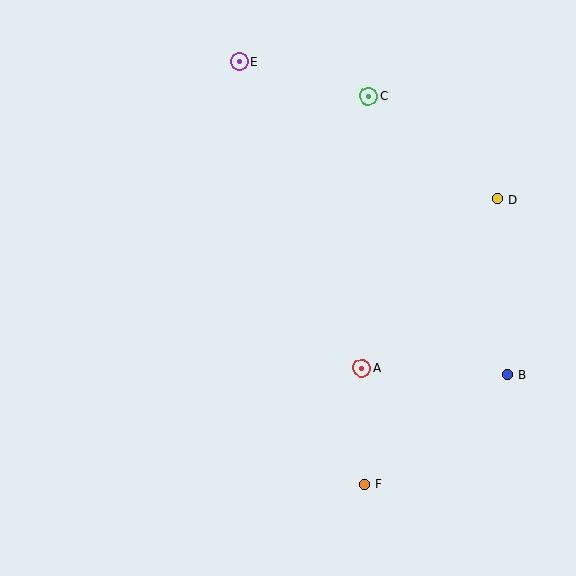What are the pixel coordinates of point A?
Point A is at (362, 368).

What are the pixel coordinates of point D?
Point D is at (497, 199).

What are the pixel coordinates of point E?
Point E is at (239, 61).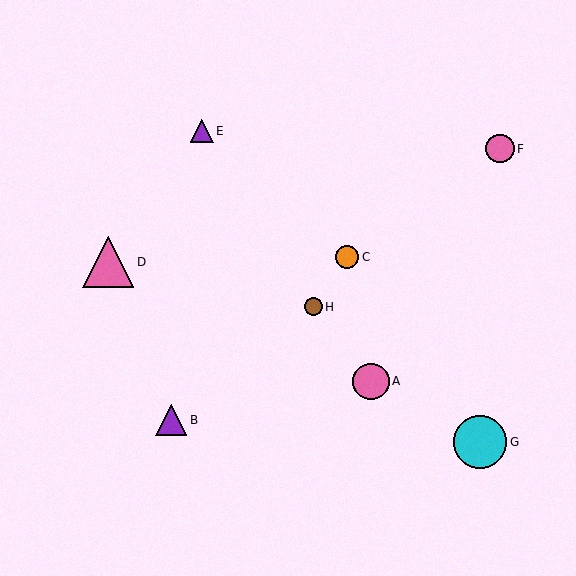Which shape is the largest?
The cyan circle (labeled G) is the largest.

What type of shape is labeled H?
Shape H is a brown circle.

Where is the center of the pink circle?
The center of the pink circle is at (371, 381).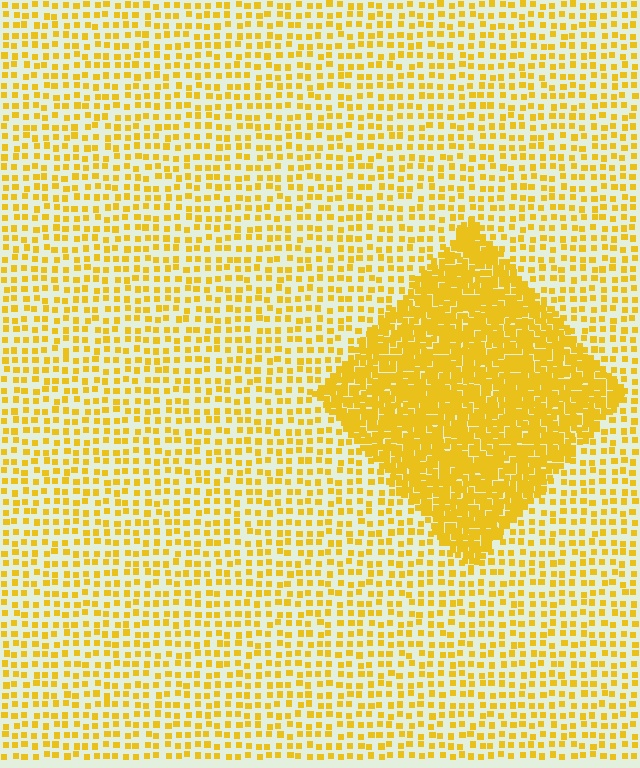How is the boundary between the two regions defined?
The boundary is defined by a change in element density (approximately 2.9x ratio). All elements are the same color, size, and shape.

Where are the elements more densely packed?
The elements are more densely packed inside the diamond boundary.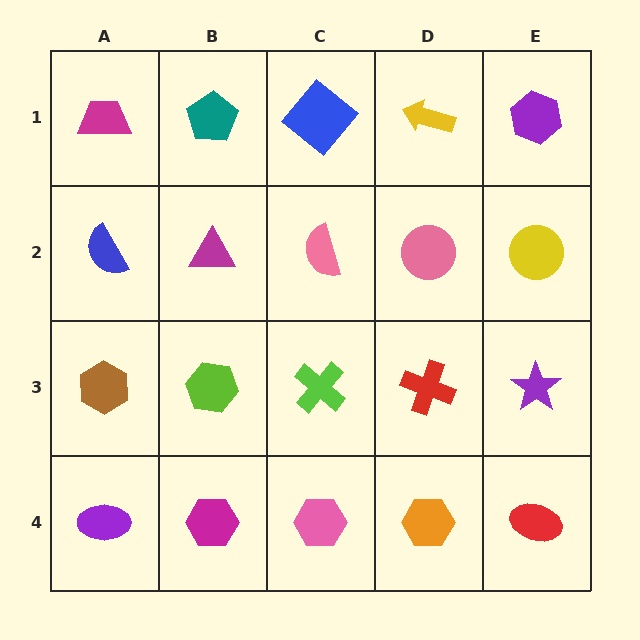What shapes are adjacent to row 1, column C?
A pink semicircle (row 2, column C), a teal pentagon (row 1, column B), a yellow arrow (row 1, column D).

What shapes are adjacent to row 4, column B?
A lime hexagon (row 3, column B), a purple ellipse (row 4, column A), a pink hexagon (row 4, column C).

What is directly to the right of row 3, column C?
A red cross.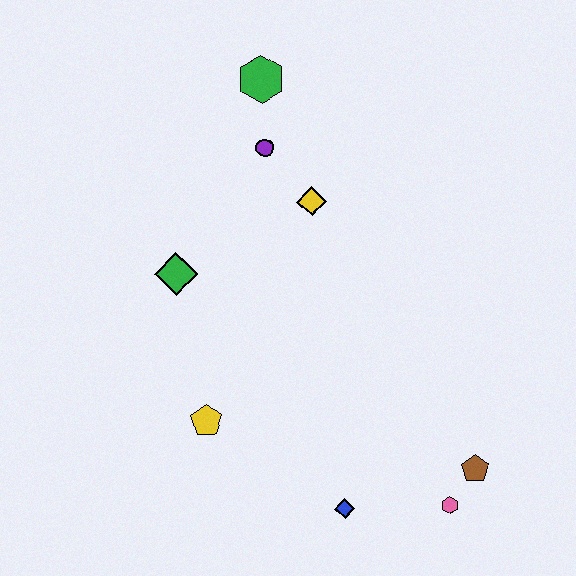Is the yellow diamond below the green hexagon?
Yes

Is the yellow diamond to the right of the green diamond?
Yes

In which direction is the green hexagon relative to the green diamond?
The green hexagon is above the green diamond.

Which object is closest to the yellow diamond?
The purple circle is closest to the yellow diamond.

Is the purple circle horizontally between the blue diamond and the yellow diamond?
No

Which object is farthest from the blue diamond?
The green hexagon is farthest from the blue diamond.